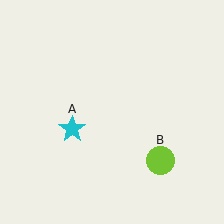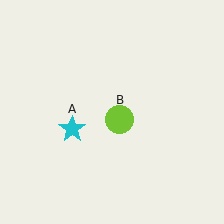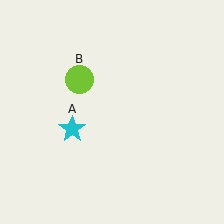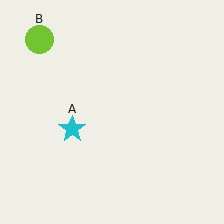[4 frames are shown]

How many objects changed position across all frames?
1 object changed position: lime circle (object B).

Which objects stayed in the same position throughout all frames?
Cyan star (object A) remained stationary.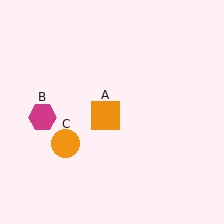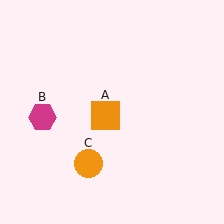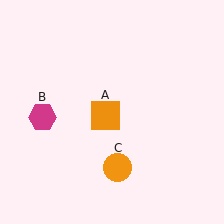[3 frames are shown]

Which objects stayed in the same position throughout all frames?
Orange square (object A) and magenta hexagon (object B) remained stationary.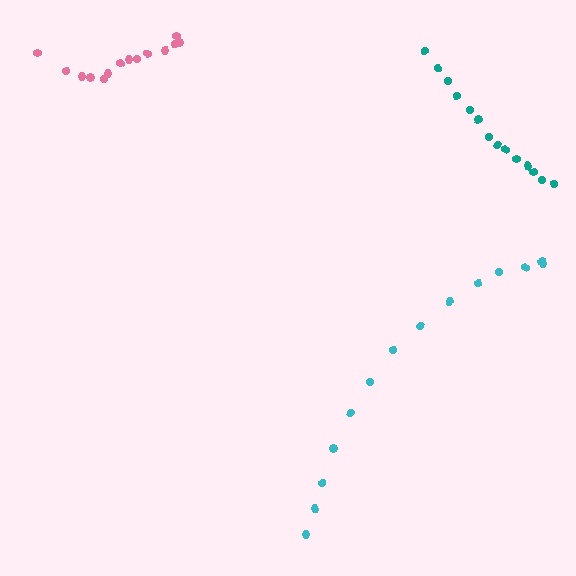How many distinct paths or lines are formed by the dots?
There are 3 distinct paths.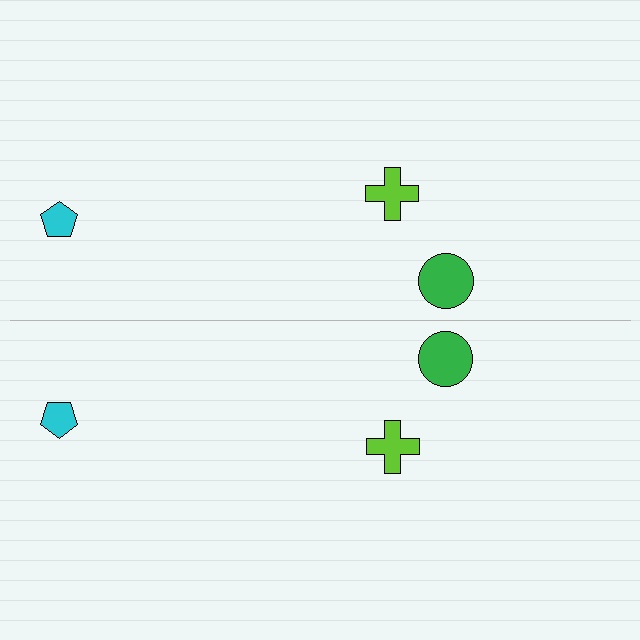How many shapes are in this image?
There are 6 shapes in this image.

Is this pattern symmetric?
Yes, this pattern has bilateral (reflection) symmetry.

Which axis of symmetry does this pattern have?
The pattern has a horizontal axis of symmetry running through the center of the image.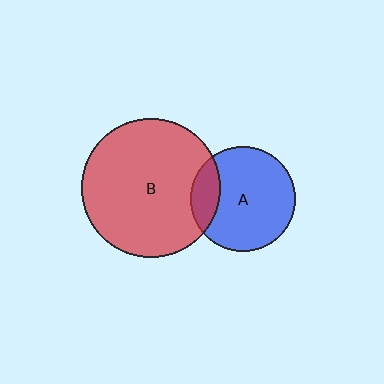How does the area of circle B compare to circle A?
Approximately 1.7 times.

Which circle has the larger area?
Circle B (red).